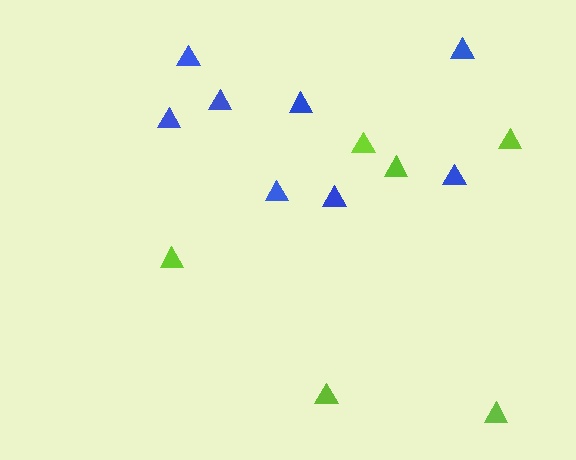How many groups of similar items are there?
There are 2 groups: one group of blue triangles (8) and one group of lime triangles (6).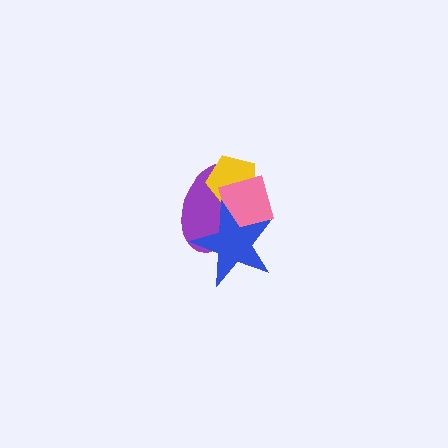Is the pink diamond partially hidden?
Yes, it is partially covered by another shape.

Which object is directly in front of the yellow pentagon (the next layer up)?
The pink diamond is directly in front of the yellow pentagon.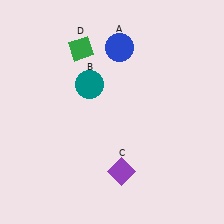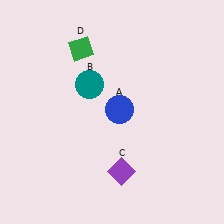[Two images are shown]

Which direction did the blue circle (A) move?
The blue circle (A) moved down.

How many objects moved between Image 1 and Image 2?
1 object moved between the two images.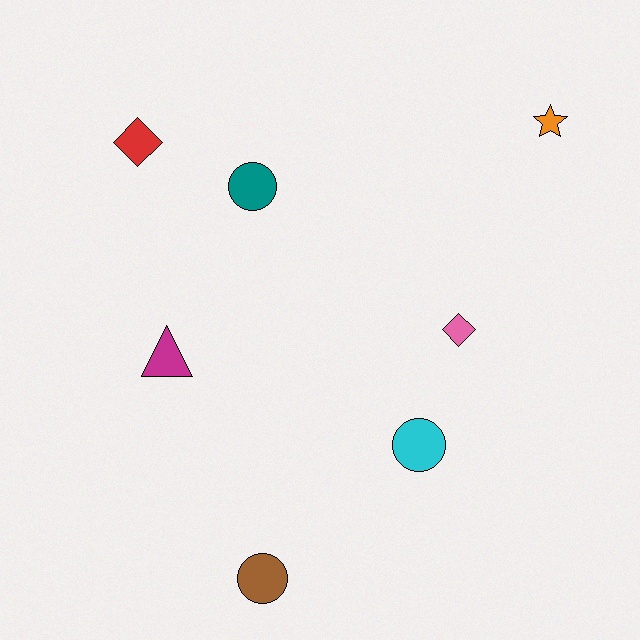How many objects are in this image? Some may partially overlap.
There are 7 objects.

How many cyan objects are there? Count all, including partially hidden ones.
There is 1 cyan object.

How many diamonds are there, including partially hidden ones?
There are 2 diamonds.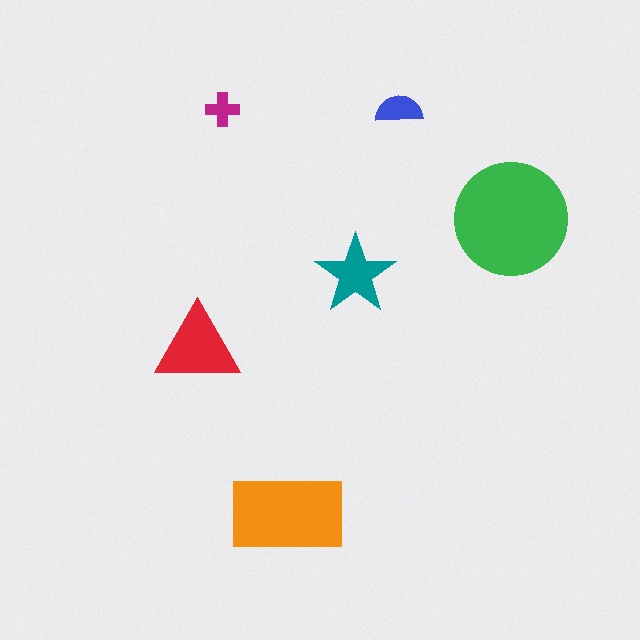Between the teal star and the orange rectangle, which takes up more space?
The orange rectangle.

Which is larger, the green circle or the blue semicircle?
The green circle.